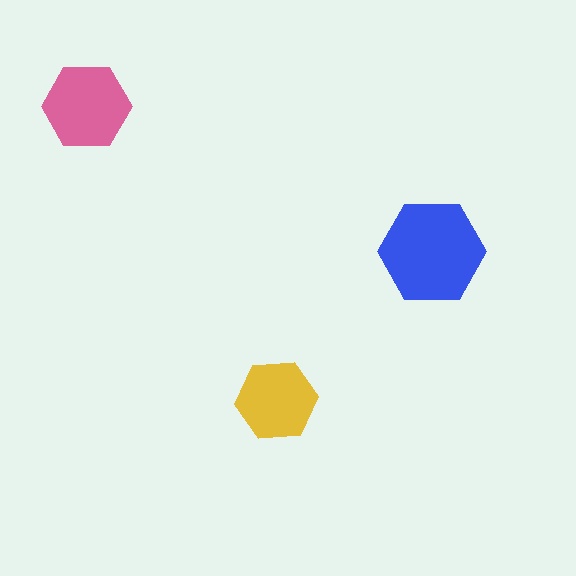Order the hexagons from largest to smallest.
the blue one, the pink one, the yellow one.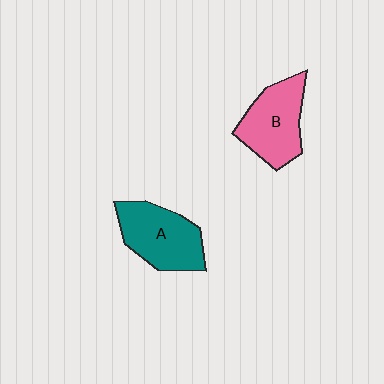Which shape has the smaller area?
Shape B (pink).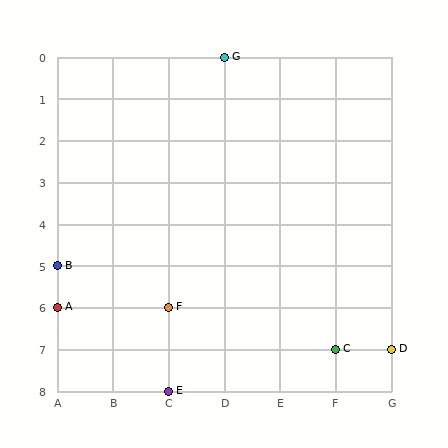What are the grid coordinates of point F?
Point F is at grid coordinates (C, 6).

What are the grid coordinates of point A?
Point A is at grid coordinates (A, 6).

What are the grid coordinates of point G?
Point G is at grid coordinates (D, 0).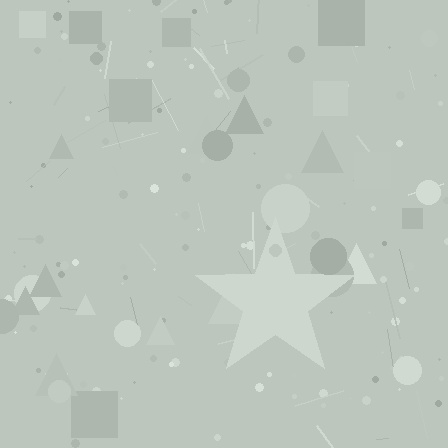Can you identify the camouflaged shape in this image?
The camouflaged shape is a star.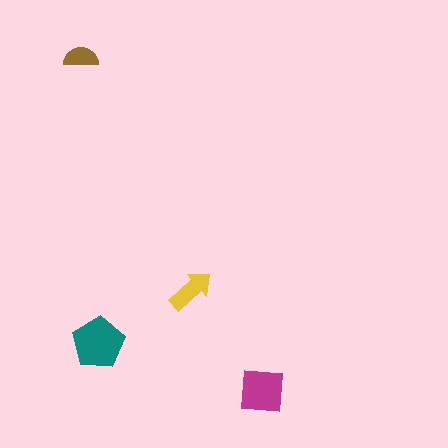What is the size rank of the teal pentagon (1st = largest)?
1st.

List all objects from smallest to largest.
The brown semicircle, the yellow arrow, the magenta square, the teal pentagon.